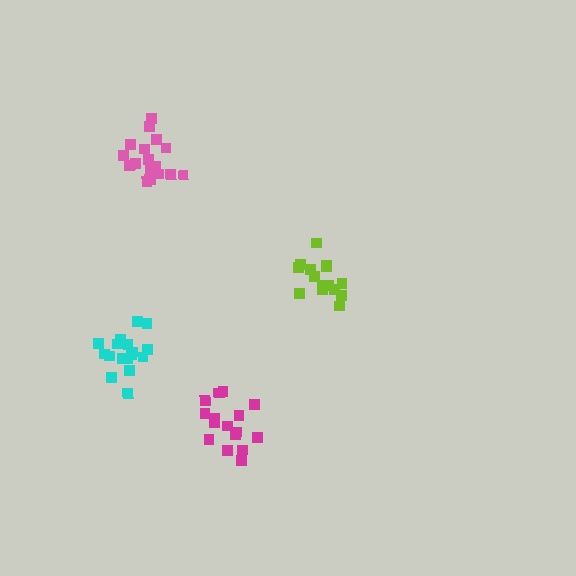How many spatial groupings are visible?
There are 4 spatial groupings.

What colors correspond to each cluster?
The clusters are colored: cyan, magenta, pink, lime.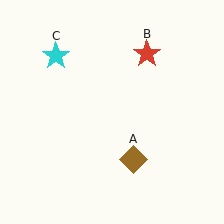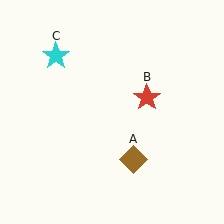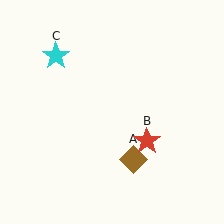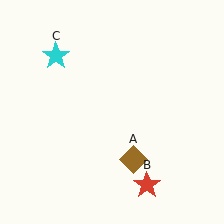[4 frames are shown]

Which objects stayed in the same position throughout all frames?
Brown diamond (object A) and cyan star (object C) remained stationary.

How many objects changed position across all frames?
1 object changed position: red star (object B).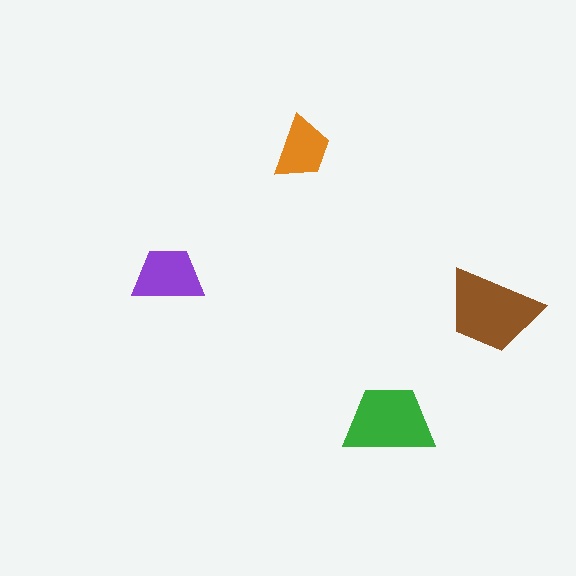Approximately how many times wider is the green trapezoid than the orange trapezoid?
About 1.5 times wider.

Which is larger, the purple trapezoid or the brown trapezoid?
The brown one.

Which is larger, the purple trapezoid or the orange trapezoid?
The purple one.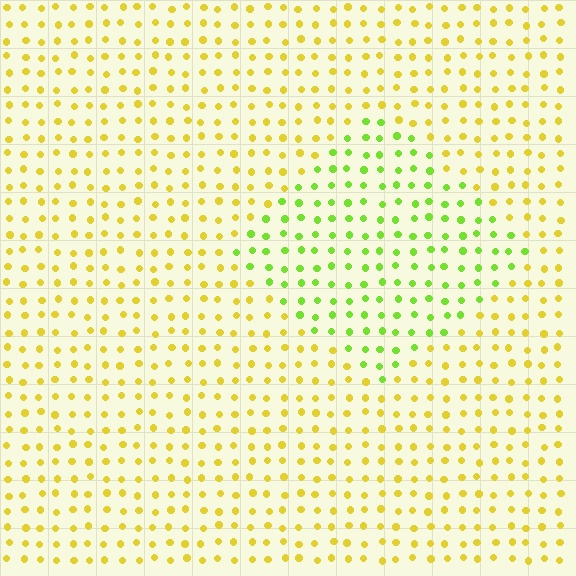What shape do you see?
I see a diamond.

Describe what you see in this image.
The image is filled with small yellow elements in a uniform arrangement. A diamond-shaped region is visible where the elements are tinted to a slightly different hue, forming a subtle color boundary.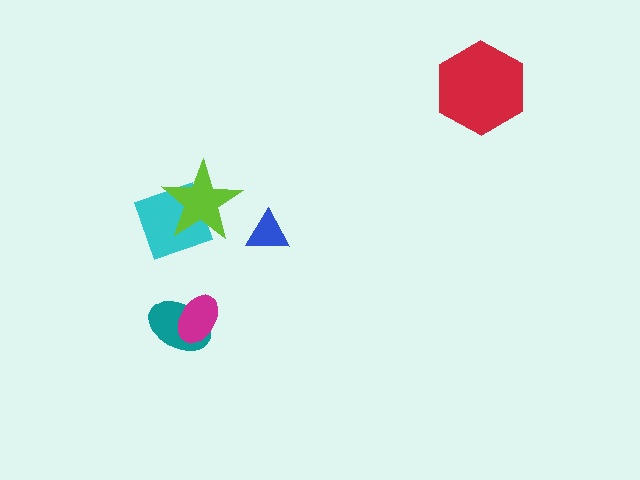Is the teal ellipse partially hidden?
Yes, it is partially covered by another shape.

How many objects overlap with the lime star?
1 object overlaps with the lime star.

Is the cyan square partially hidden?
Yes, it is partially covered by another shape.